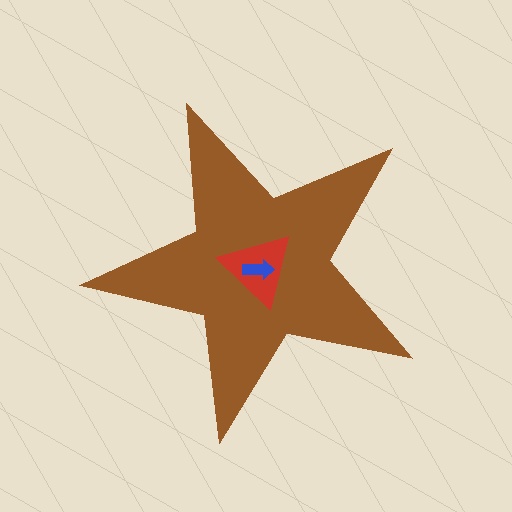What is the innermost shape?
The blue arrow.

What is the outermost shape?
The brown star.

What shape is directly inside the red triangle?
The blue arrow.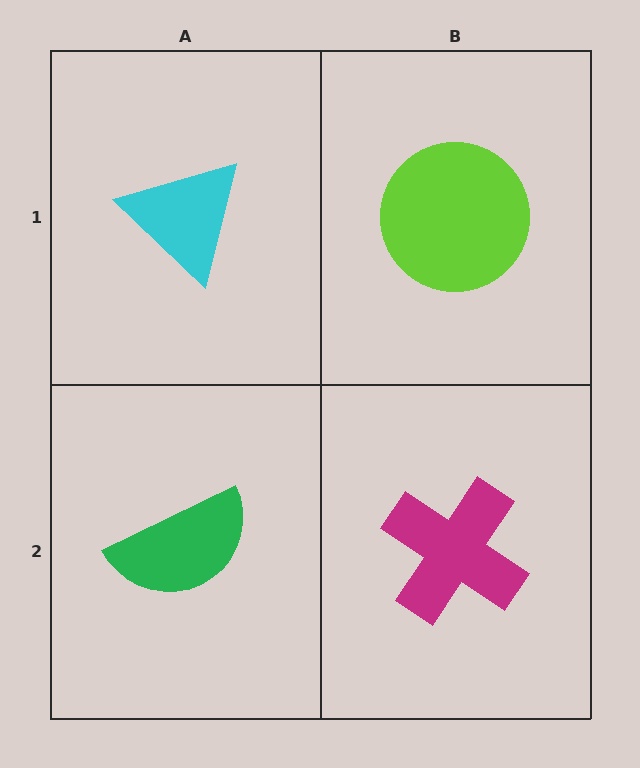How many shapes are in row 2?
2 shapes.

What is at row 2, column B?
A magenta cross.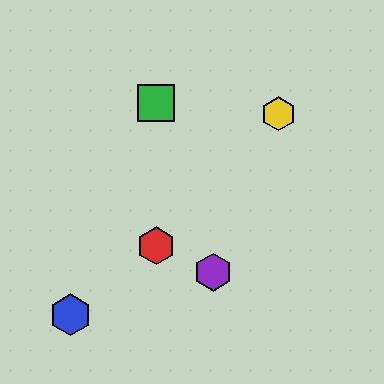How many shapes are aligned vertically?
2 shapes (the red hexagon, the green square) are aligned vertically.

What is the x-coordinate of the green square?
The green square is at x≈156.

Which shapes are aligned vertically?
The red hexagon, the green square are aligned vertically.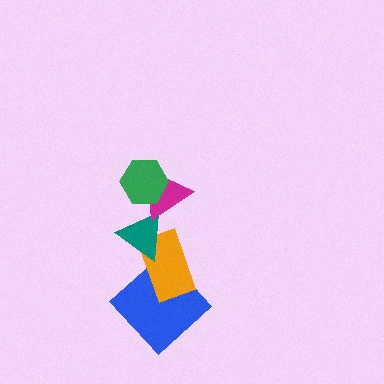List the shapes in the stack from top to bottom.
From top to bottom: the green hexagon, the magenta triangle, the teal triangle, the orange rectangle, the blue diamond.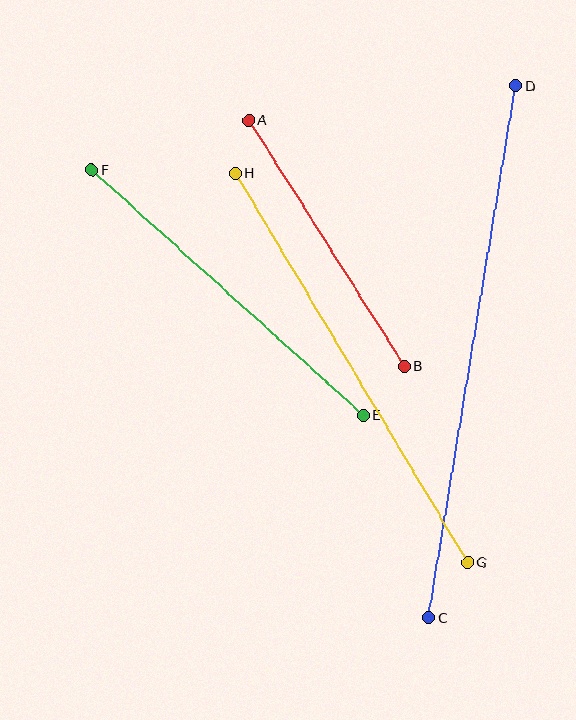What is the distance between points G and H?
The distance is approximately 453 pixels.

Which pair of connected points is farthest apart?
Points C and D are farthest apart.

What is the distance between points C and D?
The distance is approximately 538 pixels.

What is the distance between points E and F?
The distance is approximately 365 pixels.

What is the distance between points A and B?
The distance is approximately 291 pixels.